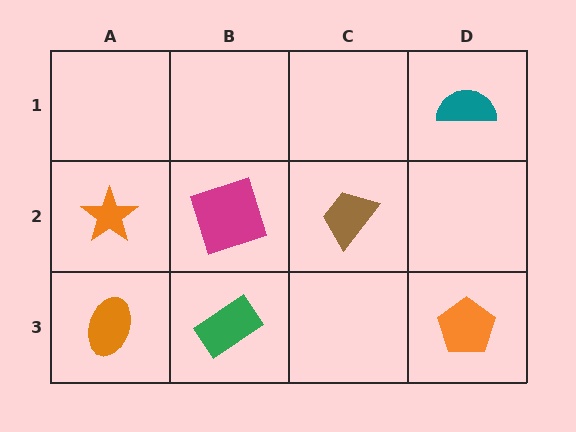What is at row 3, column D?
An orange pentagon.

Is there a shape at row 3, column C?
No, that cell is empty.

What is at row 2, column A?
An orange star.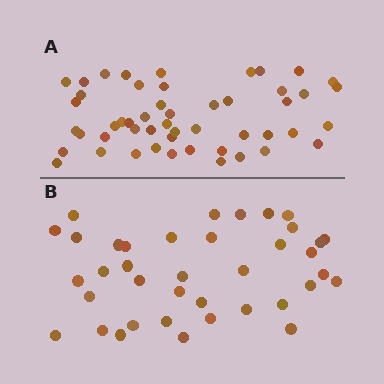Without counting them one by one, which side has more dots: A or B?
Region A (the top region) has more dots.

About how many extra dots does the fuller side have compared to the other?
Region A has roughly 12 or so more dots than region B.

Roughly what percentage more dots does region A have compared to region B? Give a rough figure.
About 30% more.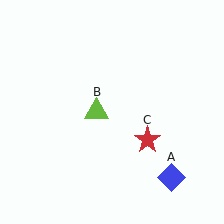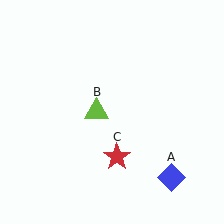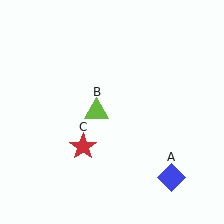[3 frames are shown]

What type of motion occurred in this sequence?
The red star (object C) rotated clockwise around the center of the scene.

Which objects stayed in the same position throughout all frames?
Blue diamond (object A) and lime triangle (object B) remained stationary.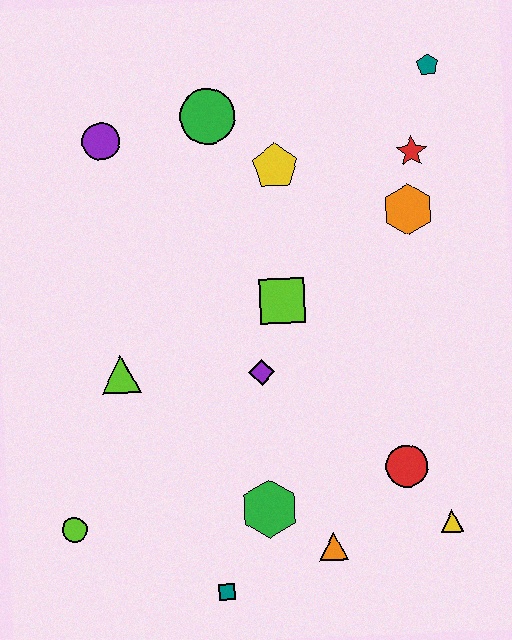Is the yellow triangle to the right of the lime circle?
Yes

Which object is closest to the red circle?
The yellow triangle is closest to the red circle.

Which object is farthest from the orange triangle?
The teal pentagon is farthest from the orange triangle.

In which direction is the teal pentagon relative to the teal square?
The teal pentagon is above the teal square.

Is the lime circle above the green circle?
No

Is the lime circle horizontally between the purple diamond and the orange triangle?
No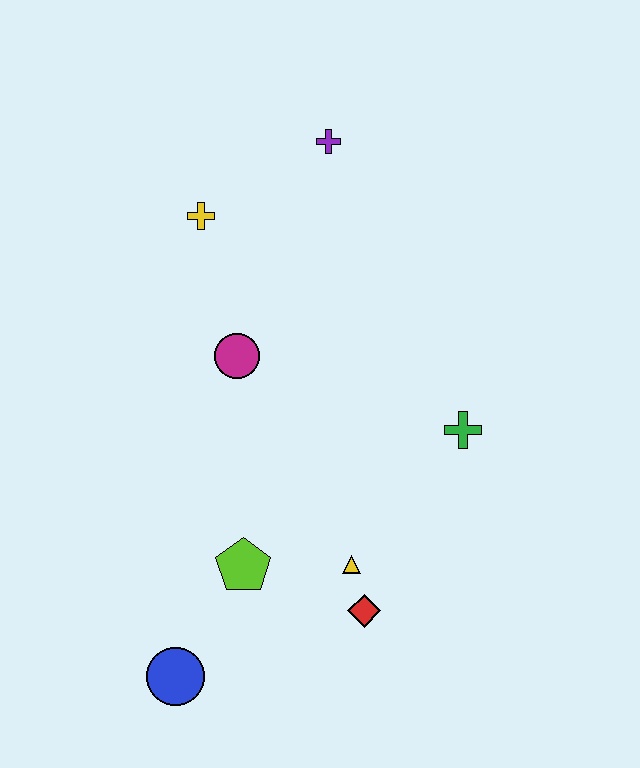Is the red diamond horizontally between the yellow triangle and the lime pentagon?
No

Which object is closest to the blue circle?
The lime pentagon is closest to the blue circle.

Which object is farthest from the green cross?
The blue circle is farthest from the green cross.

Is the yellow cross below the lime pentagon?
No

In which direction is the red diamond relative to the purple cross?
The red diamond is below the purple cross.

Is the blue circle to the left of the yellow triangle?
Yes